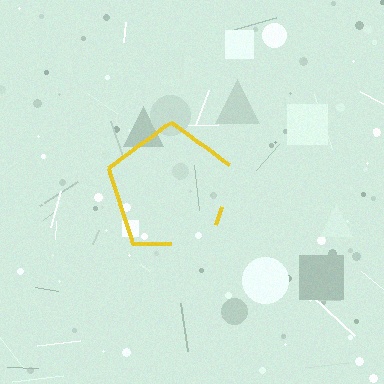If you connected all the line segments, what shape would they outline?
They would outline a pentagon.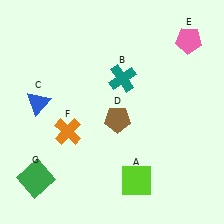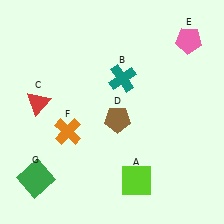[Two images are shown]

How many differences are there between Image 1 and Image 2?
There is 1 difference between the two images.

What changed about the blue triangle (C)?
In Image 1, C is blue. In Image 2, it changed to red.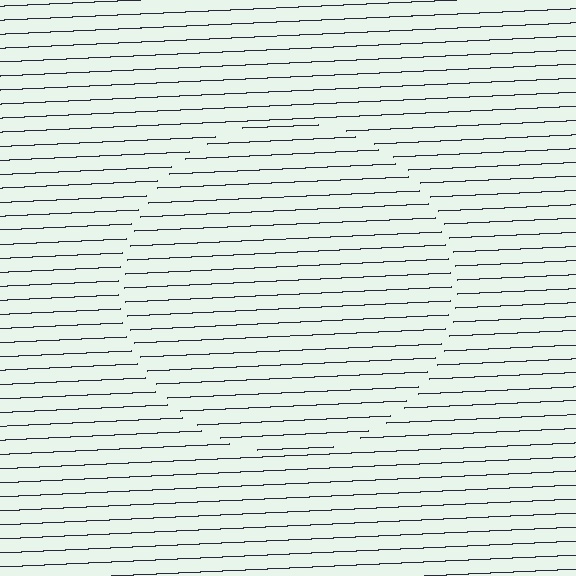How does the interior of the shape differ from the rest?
The interior of the shape contains the same grating, shifted by half a period — the contour is defined by the phase discontinuity where line-ends from the inner and outer gratings abut.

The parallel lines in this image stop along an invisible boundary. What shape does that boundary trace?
An illusory circle. The interior of the shape contains the same grating, shifted by half a period — the contour is defined by the phase discontinuity where line-ends from the inner and outer gratings abut.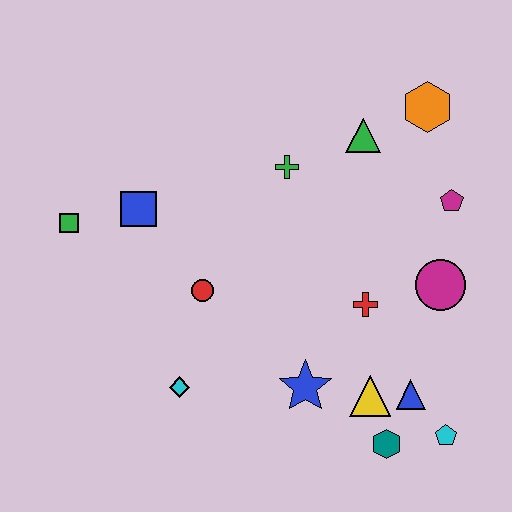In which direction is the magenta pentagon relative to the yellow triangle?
The magenta pentagon is above the yellow triangle.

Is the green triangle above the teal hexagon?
Yes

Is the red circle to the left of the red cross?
Yes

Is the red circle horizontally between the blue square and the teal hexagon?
Yes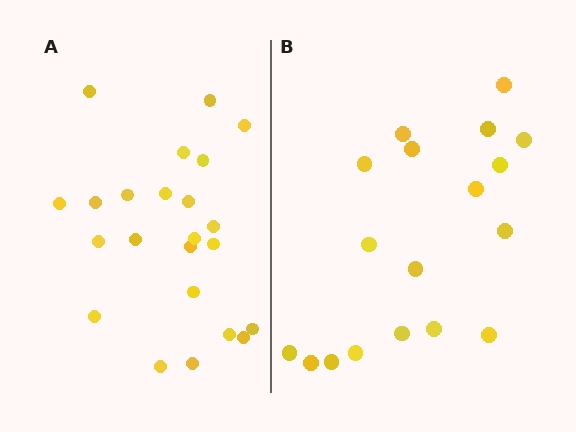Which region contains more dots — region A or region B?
Region A (the left region) has more dots.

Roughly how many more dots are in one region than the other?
Region A has about 5 more dots than region B.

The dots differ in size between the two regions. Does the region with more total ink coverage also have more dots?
No. Region B has more total ink coverage because its dots are larger, but region A actually contains more individual dots. Total area can be misleading — the number of items is what matters here.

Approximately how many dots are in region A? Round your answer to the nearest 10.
About 20 dots. (The exact count is 23, which rounds to 20.)